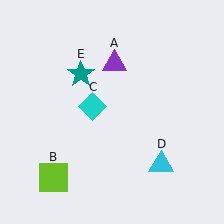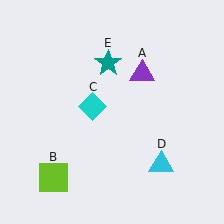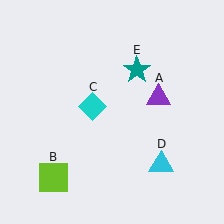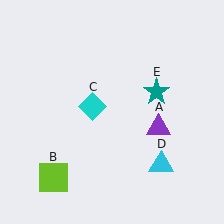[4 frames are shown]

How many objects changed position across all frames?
2 objects changed position: purple triangle (object A), teal star (object E).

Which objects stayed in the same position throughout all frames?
Lime square (object B) and cyan diamond (object C) and cyan triangle (object D) remained stationary.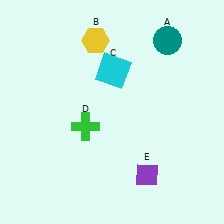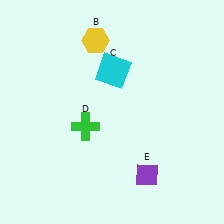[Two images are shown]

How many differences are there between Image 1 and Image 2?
There is 1 difference between the two images.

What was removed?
The teal circle (A) was removed in Image 2.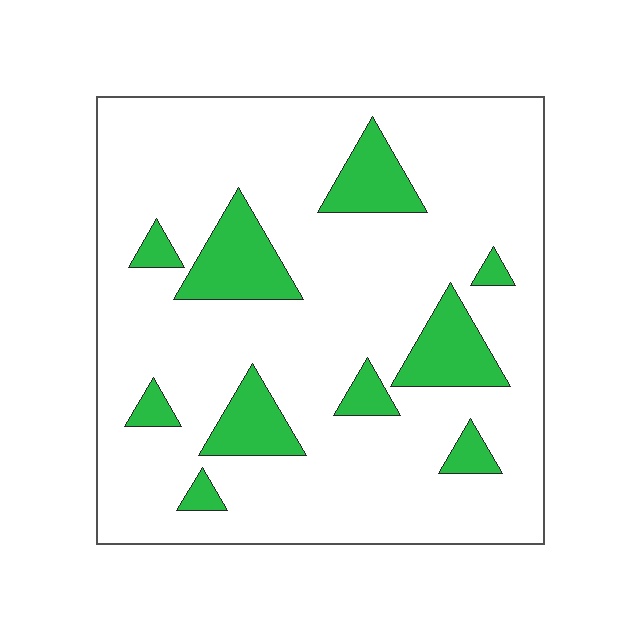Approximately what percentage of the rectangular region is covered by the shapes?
Approximately 15%.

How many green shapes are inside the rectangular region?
10.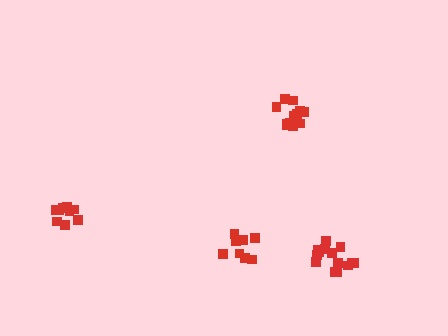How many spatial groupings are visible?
There are 4 spatial groupings.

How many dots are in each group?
Group 1: 9 dots, Group 2: 14 dots, Group 3: 12 dots, Group 4: 8 dots (43 total).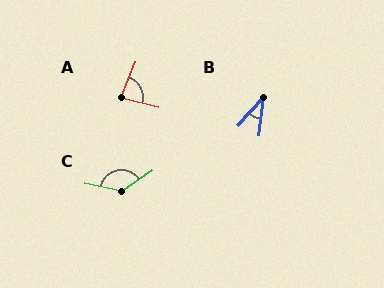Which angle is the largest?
C, at approximately 134 degrees.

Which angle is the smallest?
B, at approximately 35 degrees.